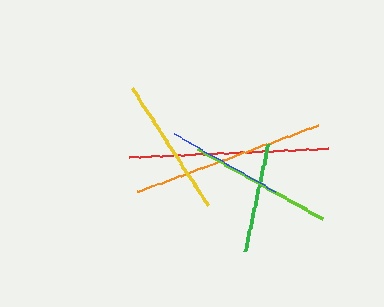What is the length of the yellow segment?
The yellow segment is approximately 139 pixels long.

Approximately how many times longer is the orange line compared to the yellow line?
The orange line is approximately 1.4 times the length of the yellow line.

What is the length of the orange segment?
The orange segment is approximately 193 pixels long.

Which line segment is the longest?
The red line is the longest at approximately 201 pixels.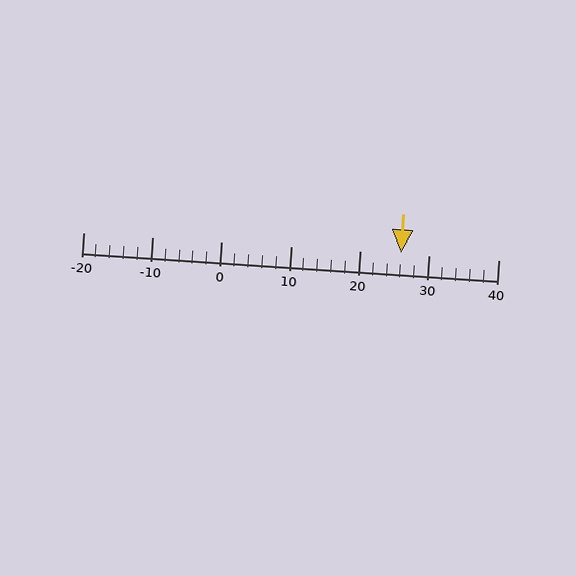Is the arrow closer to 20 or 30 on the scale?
The arrow is closer to 30.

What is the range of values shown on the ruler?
The ruler shows values from -20 to 40.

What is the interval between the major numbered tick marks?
The major tick marks are spaced 10 units apart.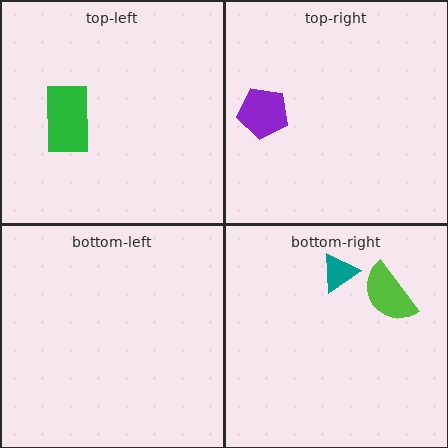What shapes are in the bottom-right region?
The teal triangle, the lime semicircle.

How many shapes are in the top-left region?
1.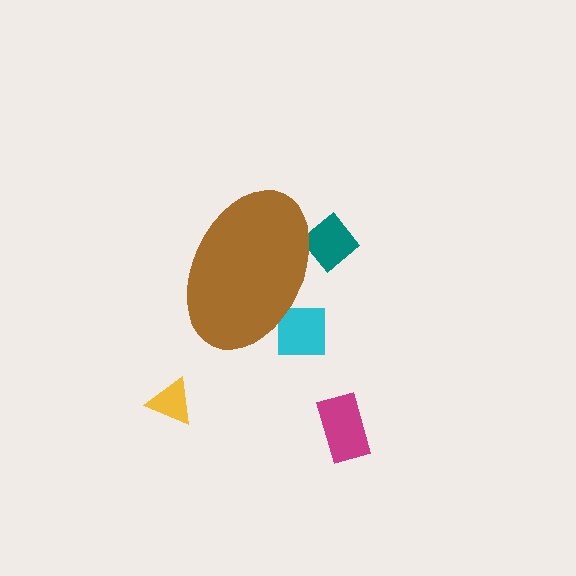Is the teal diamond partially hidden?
Yes, the teal diamond is partially hidden behind the brown ellipse.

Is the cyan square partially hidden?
Yes, the cyan square is partially hidden behind the brown ellipse.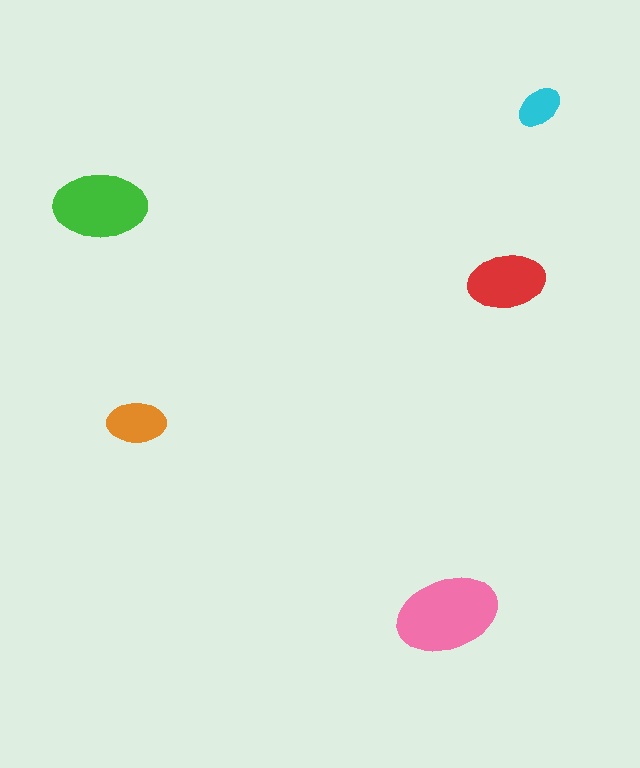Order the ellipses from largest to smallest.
the pink one, the green one, the red one, the orange one, the cyan one.